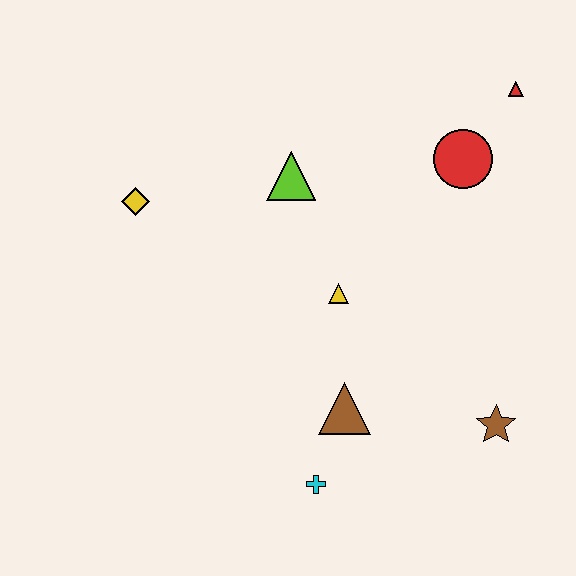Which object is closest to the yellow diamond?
The lime triangle is closest to the yellow diamond.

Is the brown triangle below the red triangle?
Yes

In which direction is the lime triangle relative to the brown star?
The lime triangle is above the brown star.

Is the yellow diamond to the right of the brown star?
No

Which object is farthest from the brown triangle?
The red triangle is farthest from the brown triangle.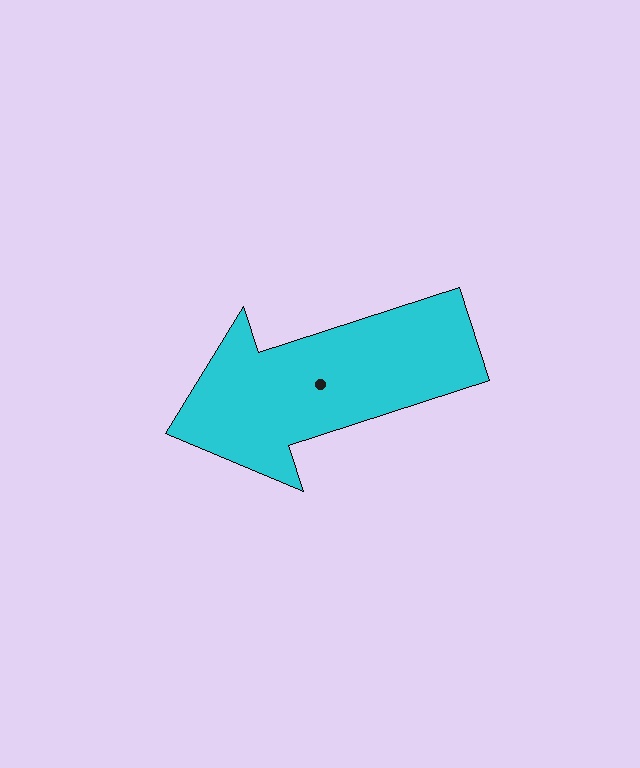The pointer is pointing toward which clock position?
Roughly 8 o'clock.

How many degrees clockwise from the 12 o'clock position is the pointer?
Approximately 252 degrees.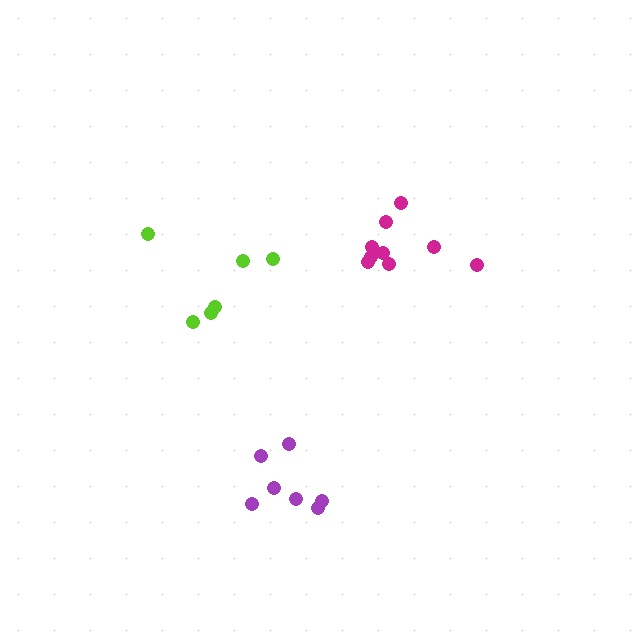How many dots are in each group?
Group 1: 9 dots, Group 2: 7 dots, Group 3: 6 dots (22 total).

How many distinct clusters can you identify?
There are 3 distinct clusters.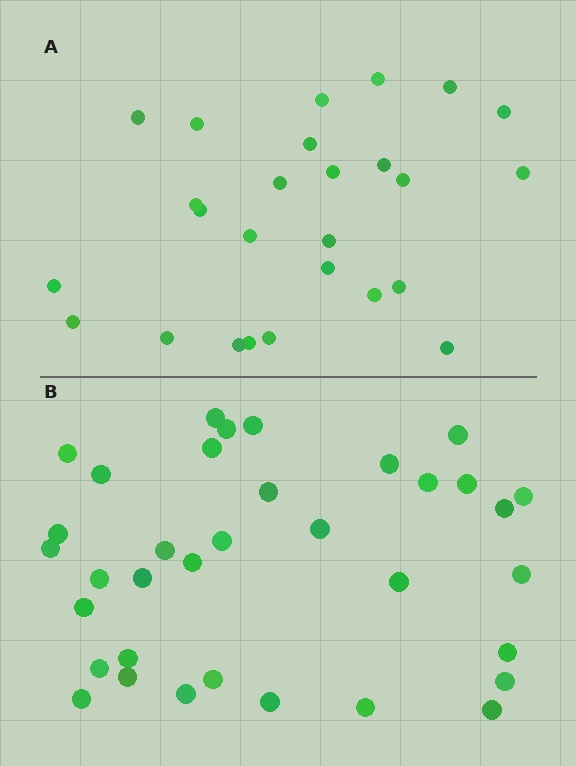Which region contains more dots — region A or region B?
Region B (the bottom region) has more dots.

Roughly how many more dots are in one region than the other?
Region B has roughly 8 or so more dots than region A.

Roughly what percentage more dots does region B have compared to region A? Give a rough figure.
About 35% more.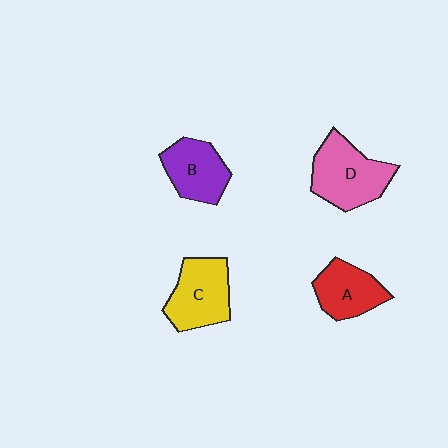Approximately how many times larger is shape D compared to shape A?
Approximately 1.4 times.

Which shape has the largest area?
Shape D (pink).